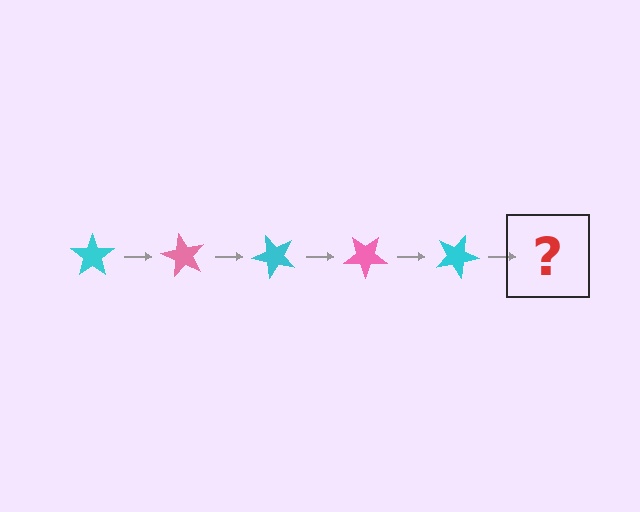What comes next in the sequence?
The next element should be a pink star, rotated 300 degrees from the start.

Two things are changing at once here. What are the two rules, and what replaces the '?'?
The two rules are that it rotates 60 degrees each step and the color cycles through cyan and pink. The '?' should be a pink star, rotated 300 degrees from the start.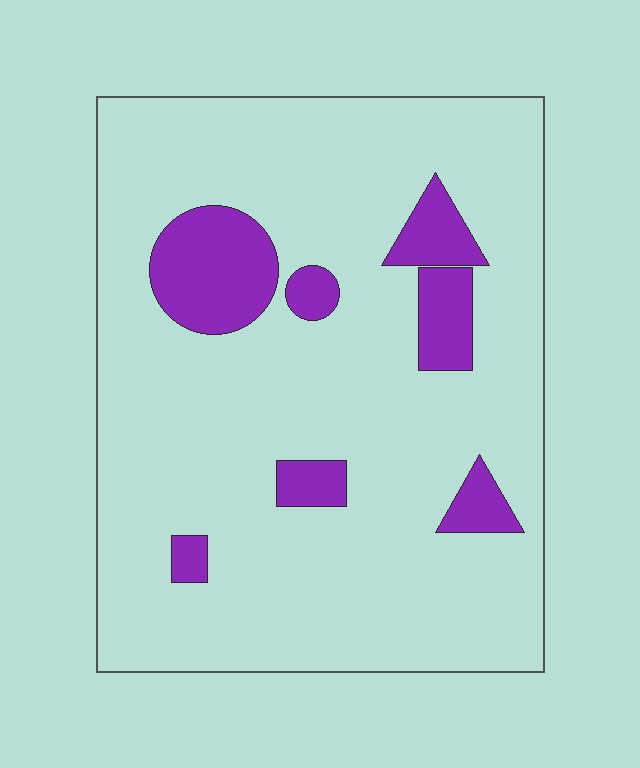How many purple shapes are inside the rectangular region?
7.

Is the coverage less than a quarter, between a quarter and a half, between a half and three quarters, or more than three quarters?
Less than a quarter.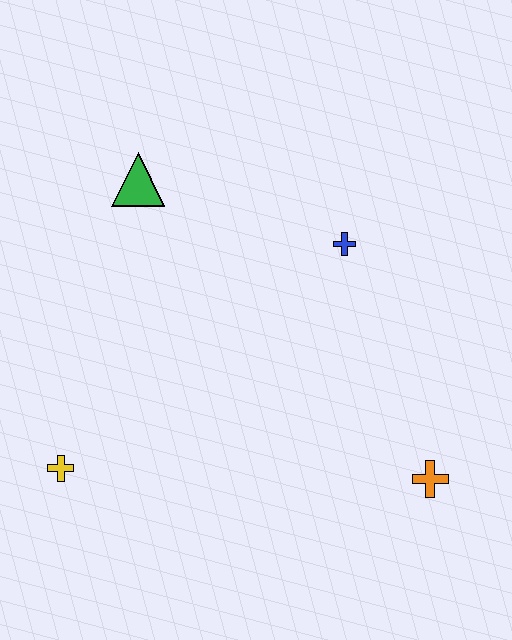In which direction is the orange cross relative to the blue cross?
The orange cross is below the blue cross.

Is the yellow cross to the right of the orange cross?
No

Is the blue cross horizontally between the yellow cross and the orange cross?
Yes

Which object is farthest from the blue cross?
The yellow cross is farthest from the blue cross.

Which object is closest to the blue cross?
The green triangle is closest to the blue cross.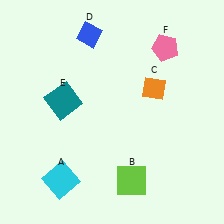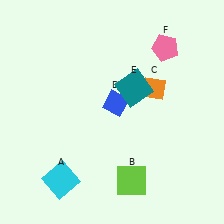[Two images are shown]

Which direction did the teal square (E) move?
The teal square (E) moved right.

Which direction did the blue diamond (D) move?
The blue diamond (D) moved down.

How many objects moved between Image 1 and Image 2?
2 objects moved between the two images.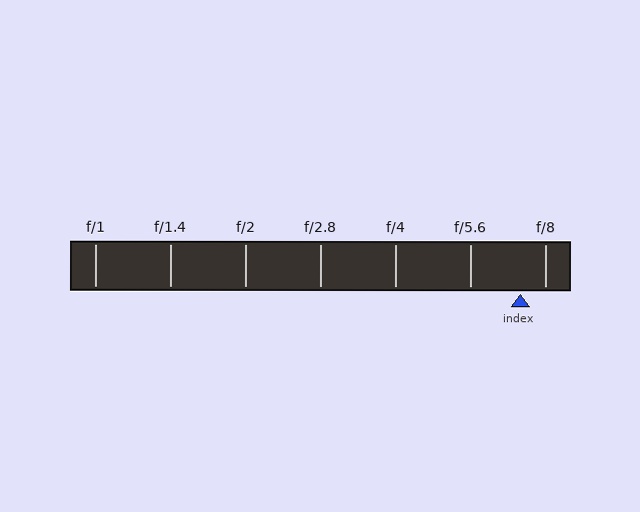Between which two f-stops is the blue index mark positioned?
The index mark is between f/5.6 and f/8.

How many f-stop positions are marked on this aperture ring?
There are 7 f-stop positions marked.